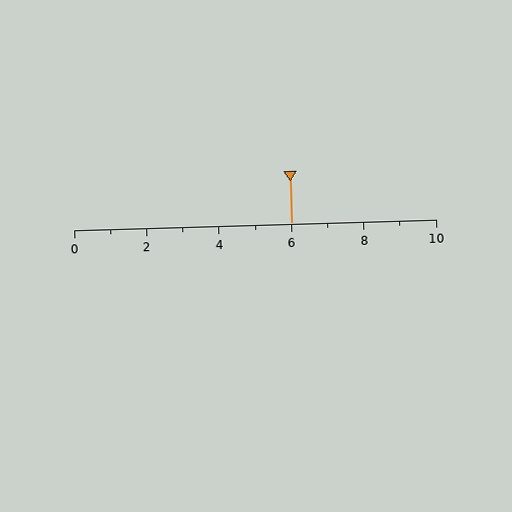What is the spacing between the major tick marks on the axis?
The major ticks are spaced 2 apart.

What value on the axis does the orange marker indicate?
The marker indicates approximately 6.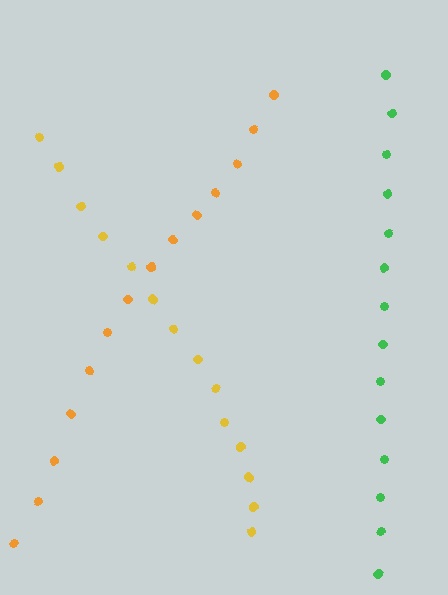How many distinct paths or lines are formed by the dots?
There are 3 distinct paths.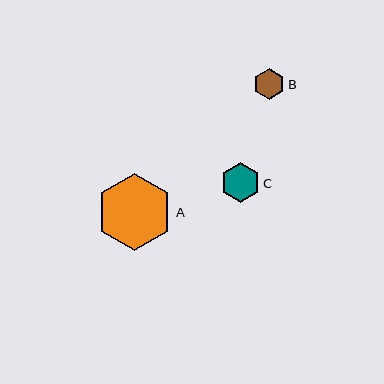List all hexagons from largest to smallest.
From largest to smallest: A, C, B.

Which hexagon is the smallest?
Hexagon B is the smallest with a size of approximately 31 pixels.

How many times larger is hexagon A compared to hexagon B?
Hexagon A is approximately 2.5 times the size of hexagon B.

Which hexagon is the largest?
Hexagon A is the largest with a size of approximately 77 pixels.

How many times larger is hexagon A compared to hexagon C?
Hexagon A is approximately 2.0 times the size of hexagon C.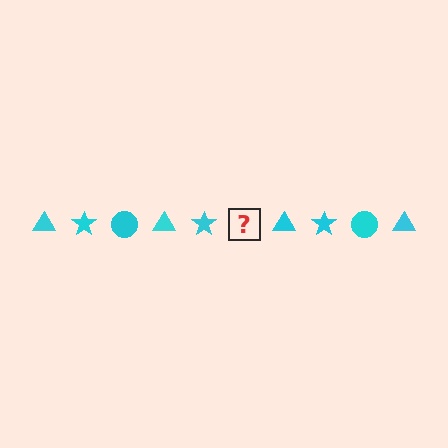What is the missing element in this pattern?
The missing element is a cyan circle.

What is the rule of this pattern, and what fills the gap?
The rule is that the pattern cycles through triangle, star, circle shapes in cyan. The gap should be filled with a cyan circle.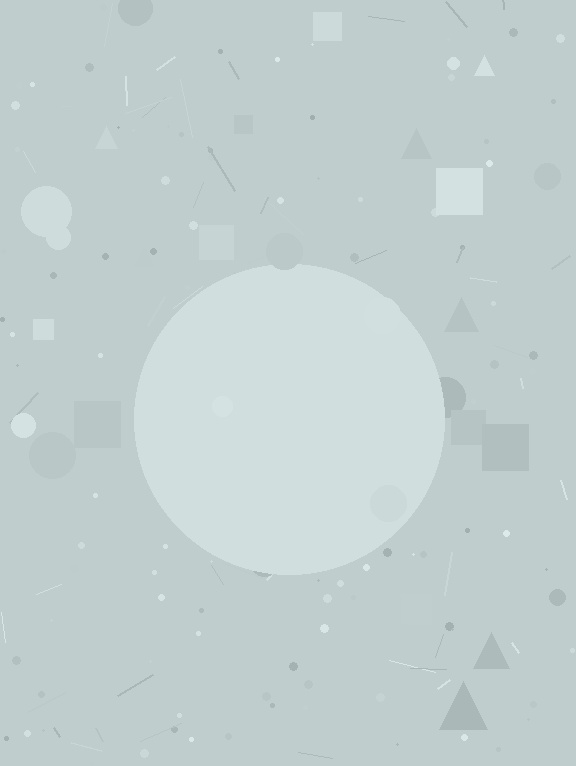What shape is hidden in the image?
A circle is hidden in the image.